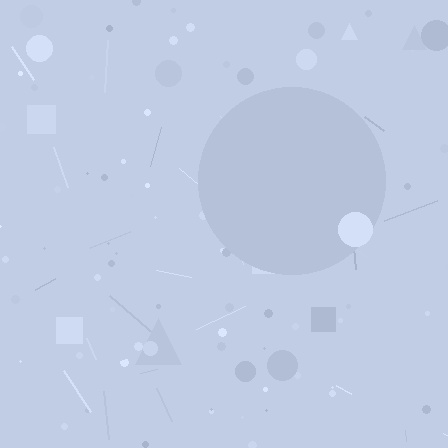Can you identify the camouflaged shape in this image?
The camouflaged shape is a circle.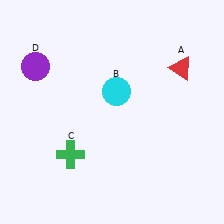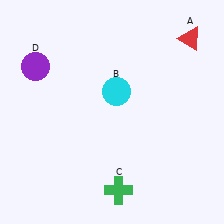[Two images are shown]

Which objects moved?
The objects that moved are: the red triangle (A), the green cross (C).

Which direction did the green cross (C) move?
The green cross (C) moved right.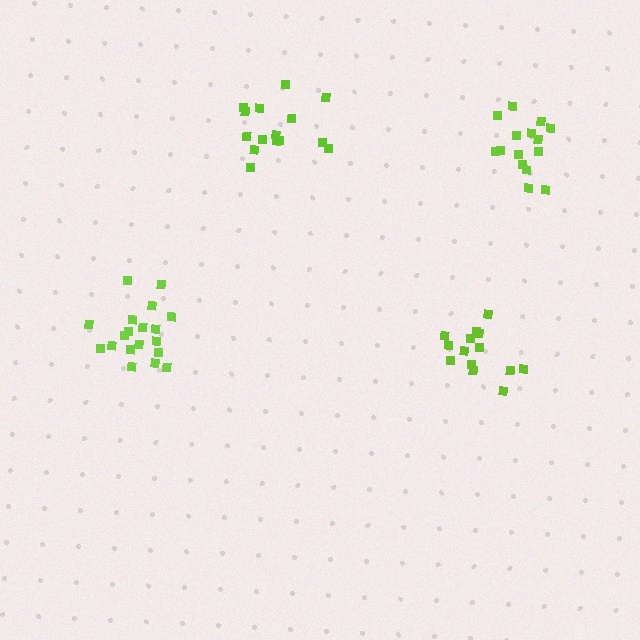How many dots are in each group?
Group 1: 15 dots, Group 2: 19 dots, Group 3: 15 dots, Group 4: 14 dots (63 total).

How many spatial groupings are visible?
There are 4 spatial groupings.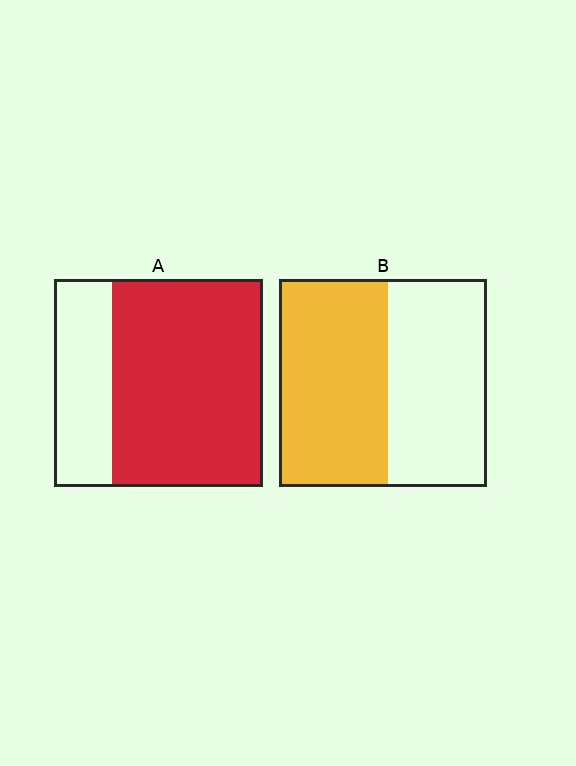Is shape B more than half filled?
Roughly half.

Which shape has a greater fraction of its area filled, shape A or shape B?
Shape A.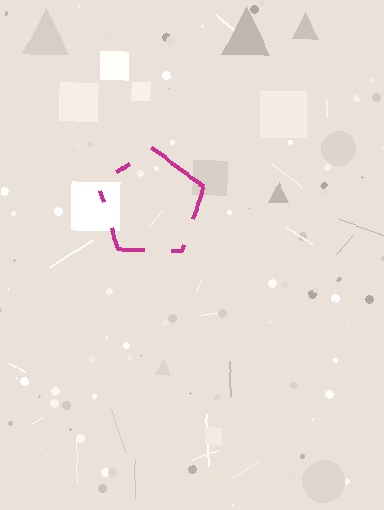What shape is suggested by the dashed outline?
The dashed outline suggests a pentagon.